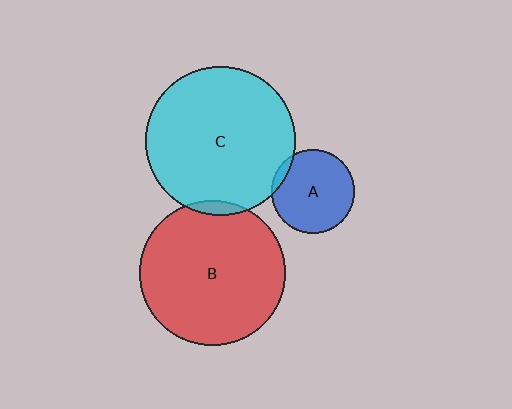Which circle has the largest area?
Circle C (cyan).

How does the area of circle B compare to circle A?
Approximately 3.0 times.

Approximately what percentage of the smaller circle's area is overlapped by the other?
Approximately 5%.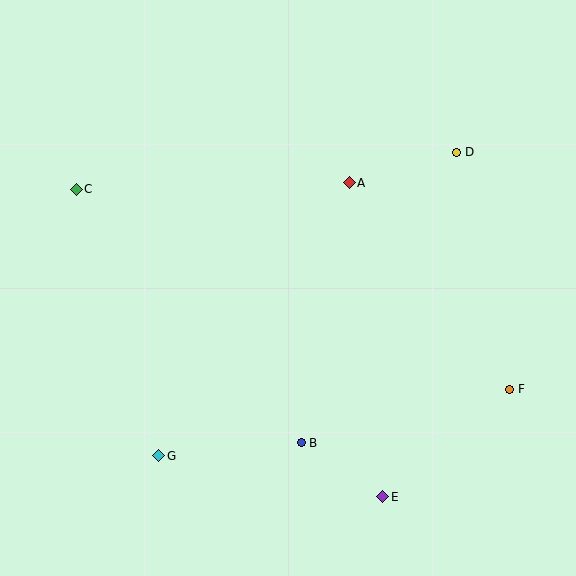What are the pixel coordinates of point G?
Point G is at (159, 456).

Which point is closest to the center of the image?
Point A at (349, 183) is closest to the center.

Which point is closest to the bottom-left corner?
Point G is closest to the bottom-left corner.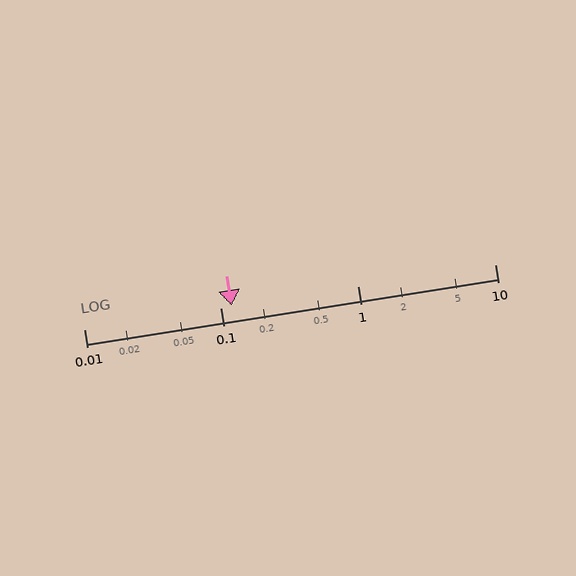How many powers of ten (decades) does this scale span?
The scale spans 3 decades, from 0.01 to 10.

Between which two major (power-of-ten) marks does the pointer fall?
The pointer is between 0.1 and 1.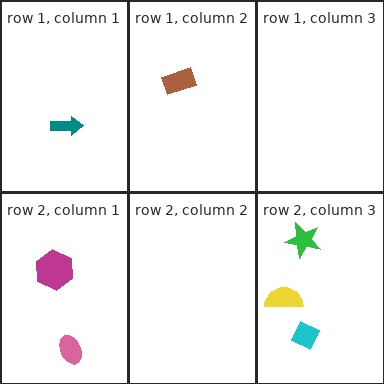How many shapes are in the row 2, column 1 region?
2.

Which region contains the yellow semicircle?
The row 2, column 3 region.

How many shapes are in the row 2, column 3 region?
3.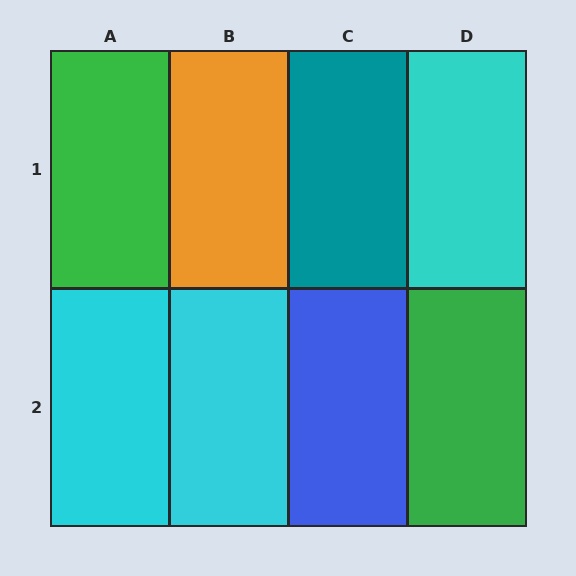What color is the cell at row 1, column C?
Teal.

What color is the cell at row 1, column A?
Green.